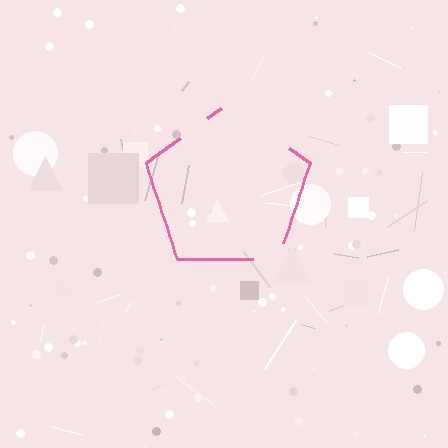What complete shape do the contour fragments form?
The contour fragments form a pentagon.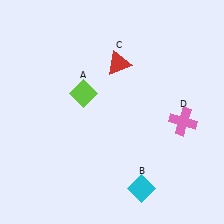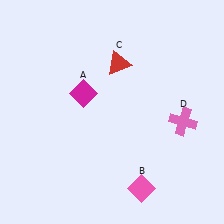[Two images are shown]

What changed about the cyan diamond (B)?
In Image 1, B is cyan. In Image 2, it changed to pink.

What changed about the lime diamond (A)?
In Image 1, A is lime. In Image 2, it changed to magenta.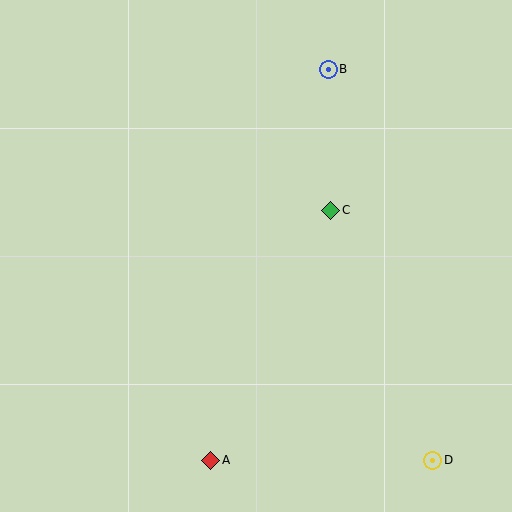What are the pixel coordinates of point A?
Point A is at (211, 460).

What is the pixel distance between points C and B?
The distance between C and B is 141 pixels.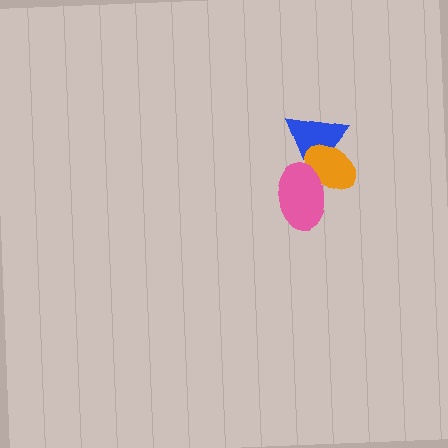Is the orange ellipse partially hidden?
Yes, it is partially covered by another shape.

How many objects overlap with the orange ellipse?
2 objects overlap with the orange ellipse.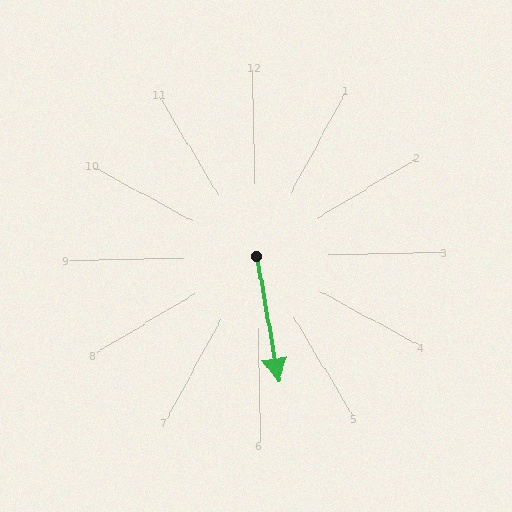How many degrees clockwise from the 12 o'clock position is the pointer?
Approximately 171 degrees.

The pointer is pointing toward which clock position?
Roughly 6 o'clock.